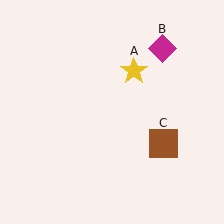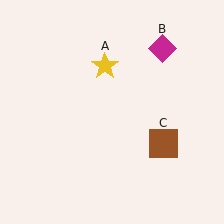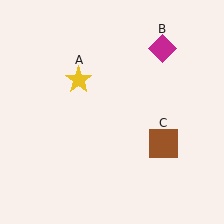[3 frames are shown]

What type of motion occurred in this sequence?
The yellow star (object A) rotated counterclockwise around the center of the scene.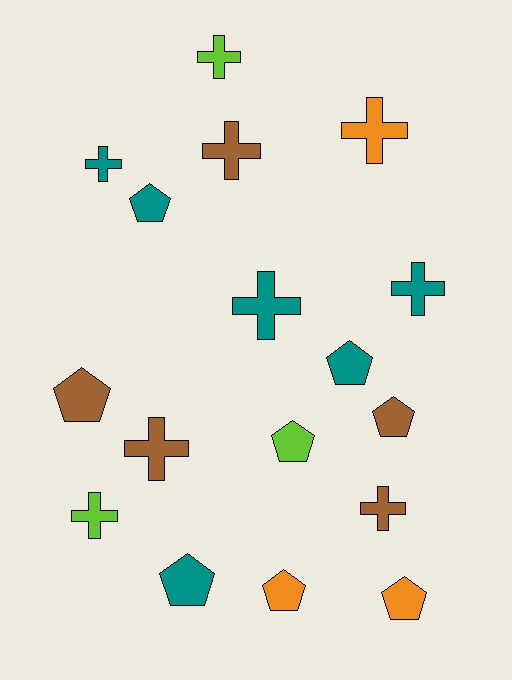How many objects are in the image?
There are 17 objects.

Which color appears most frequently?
Teal, with 6 objects.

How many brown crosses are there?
There are 3 brown crosses.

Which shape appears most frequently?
Cross, with 9 objects.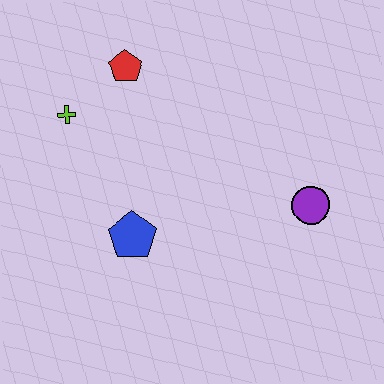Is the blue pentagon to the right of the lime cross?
Yes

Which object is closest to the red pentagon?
The lime cross is closest to the red pentagon.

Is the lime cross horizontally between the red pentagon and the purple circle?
No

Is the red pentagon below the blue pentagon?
No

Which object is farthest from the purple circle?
The lime cross is farthest from the purple circle.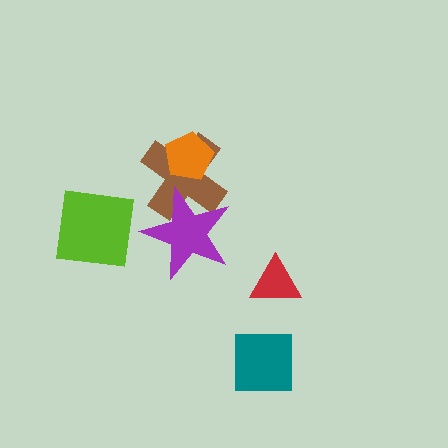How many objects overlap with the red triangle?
0 objects overlap with the red triangle.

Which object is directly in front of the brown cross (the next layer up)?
The orange pentagon is directly in front of the brown cross.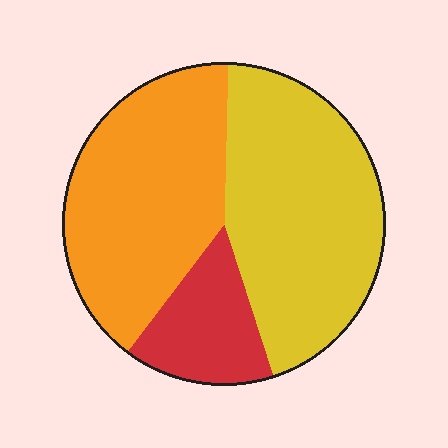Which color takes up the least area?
Red, at roughly 15%.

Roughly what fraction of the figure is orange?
Orange takes up about two fifths (2/5) of the figure.